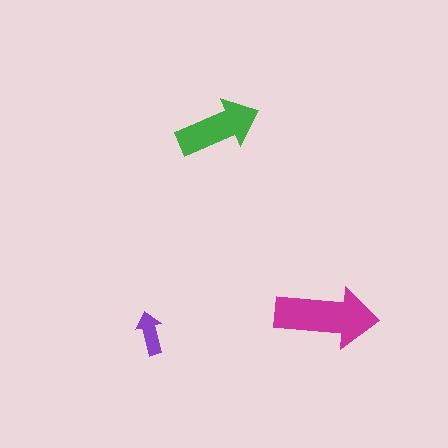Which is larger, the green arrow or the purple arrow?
The green one.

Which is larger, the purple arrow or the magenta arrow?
The magenta one.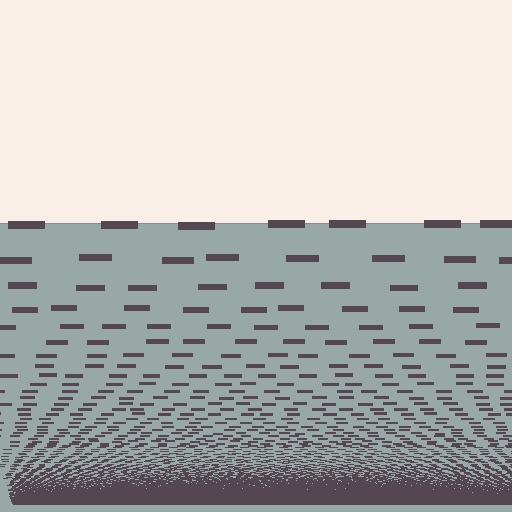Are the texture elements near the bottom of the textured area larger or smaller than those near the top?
Smaller. The gradient is inverted — elements near the bottom are smaller and denser.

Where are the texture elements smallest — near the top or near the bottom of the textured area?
Near the bottom.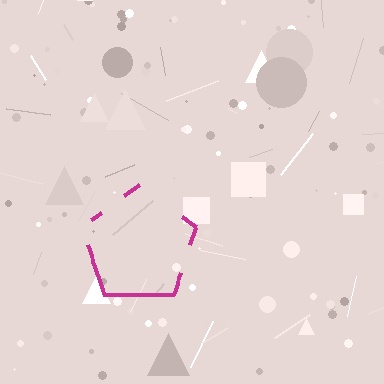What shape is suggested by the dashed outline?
The dashed outline suggests a pentagon.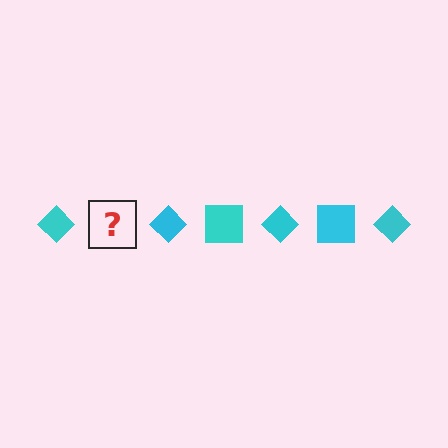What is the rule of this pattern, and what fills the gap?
The rule is that the pattern cycles through diamond, square shapes in cyan. The gap should be filled with a cyan square.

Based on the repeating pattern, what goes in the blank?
The blank should be a cyan square.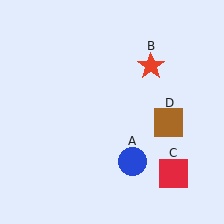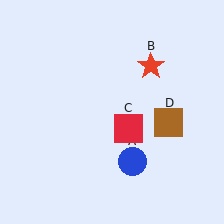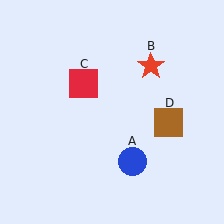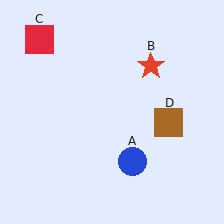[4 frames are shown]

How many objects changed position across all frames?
1 object changed position: red square (object C).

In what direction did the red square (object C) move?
The red square (object C) moved up and to the left.